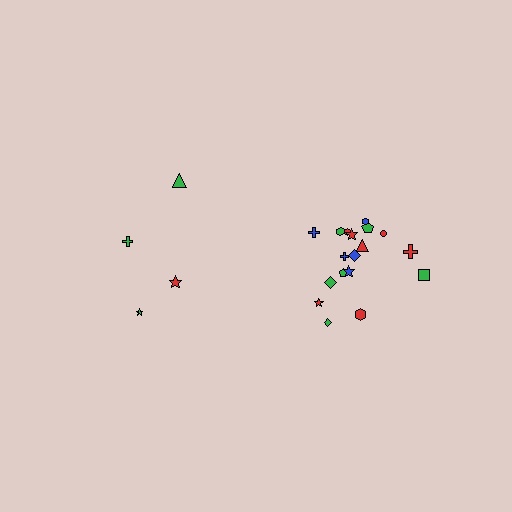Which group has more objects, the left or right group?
The right group.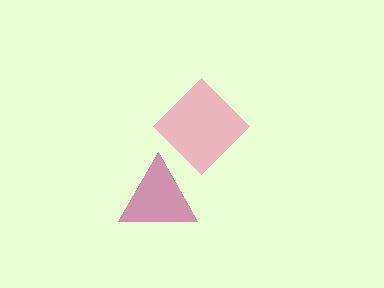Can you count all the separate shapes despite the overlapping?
Yes, there are 2 separate shapes.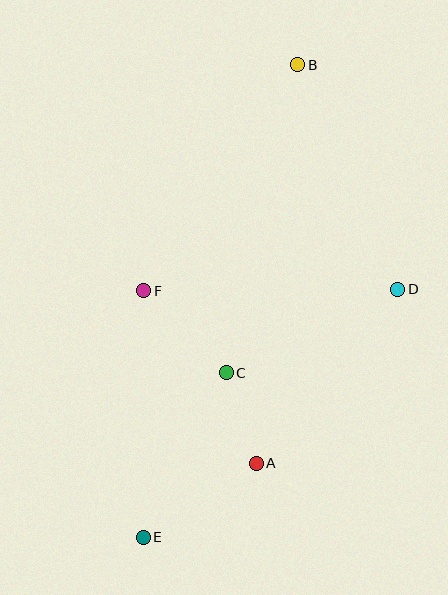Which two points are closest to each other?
Points A and C are closest to each other.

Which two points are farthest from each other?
Points B and E are farthest from each other.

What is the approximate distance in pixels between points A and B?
The distance between A and B is approximately 401 pixels.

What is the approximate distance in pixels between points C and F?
The distance between C and F is approximately 117 pixels.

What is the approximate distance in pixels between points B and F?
The distance between B and F is approximately 274 pixels.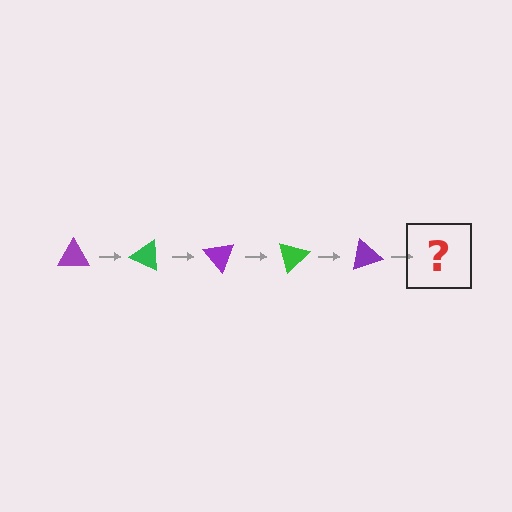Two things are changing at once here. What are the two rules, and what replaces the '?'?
The two rules are that it rotates 25 degrees each step and the color cycles through purple and green. The '?' should be a green triangle, rotated 125 degrees from the start.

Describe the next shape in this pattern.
It should be a green triangle, rotated 125 degrees from the start.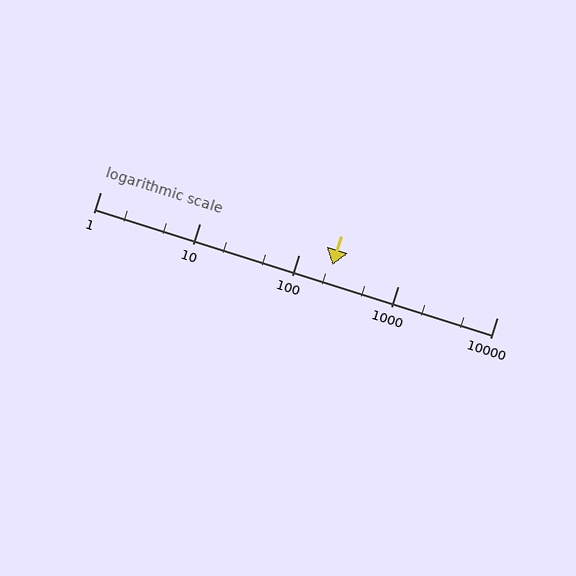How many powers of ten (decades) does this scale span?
The scale spans 4 decades, from 1 to 10000.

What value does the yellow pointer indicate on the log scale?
The pointer indicates approximately 220.